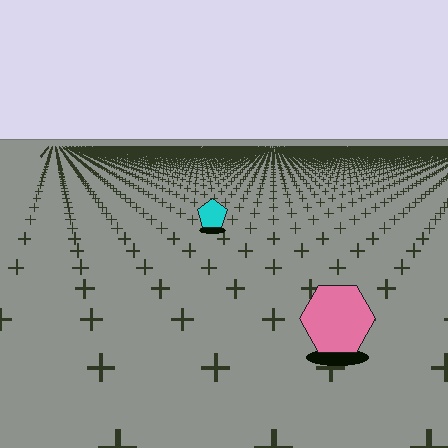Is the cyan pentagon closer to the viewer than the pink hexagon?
No. The pink hexagon is closer — you can tell from the texture gradient: the ground texture is coarser near it.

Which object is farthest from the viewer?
The cyan pentagon is farthest from the viewer. It appears smaller and the ground texture around it is denser.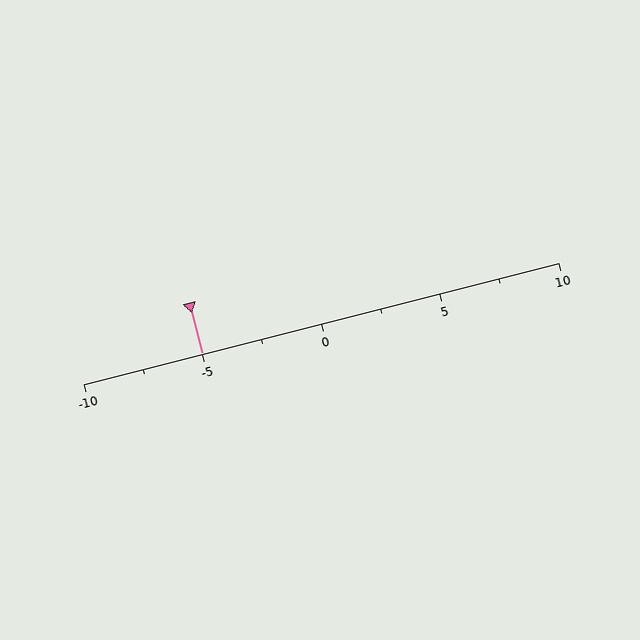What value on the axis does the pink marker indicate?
The marker indicates approximately -5.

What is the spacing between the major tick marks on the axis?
The major ticks are spaced 5 apart.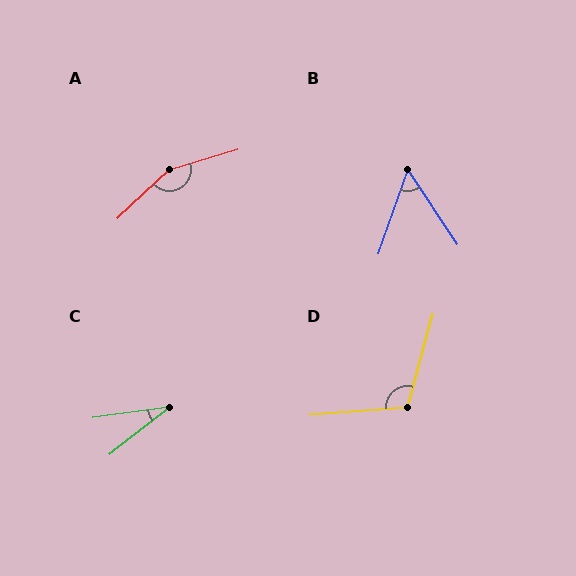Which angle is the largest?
A, at approximately 153 degrees.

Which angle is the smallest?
C, at approximately 30 degrees.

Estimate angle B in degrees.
Approximately 53 degrees.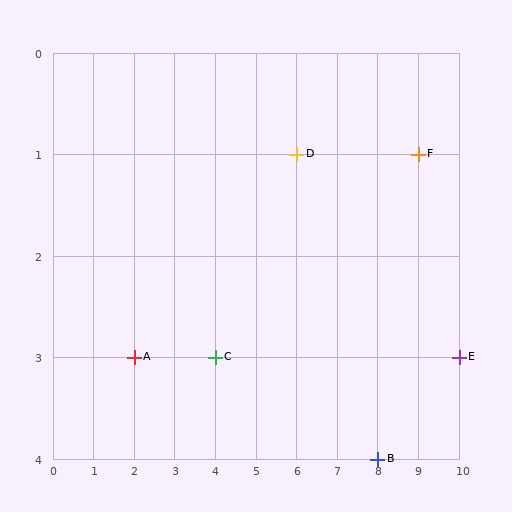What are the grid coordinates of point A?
Point A is at grid coordinates (2, 3).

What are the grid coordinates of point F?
Point F is at grid coordinates (9, 1).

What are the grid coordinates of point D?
Point D is at grid coordinates (6, 1).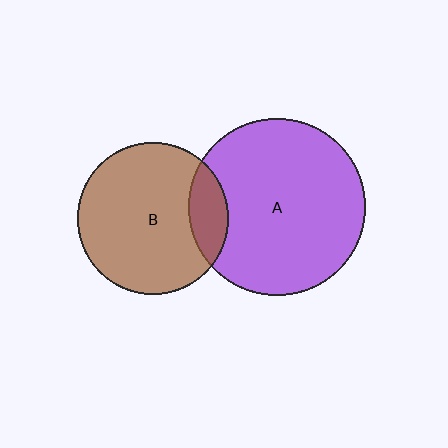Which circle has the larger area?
Circle A (purple).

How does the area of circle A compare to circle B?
Approximately 1.4 times.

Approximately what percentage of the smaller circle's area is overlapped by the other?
Approximately 15%.